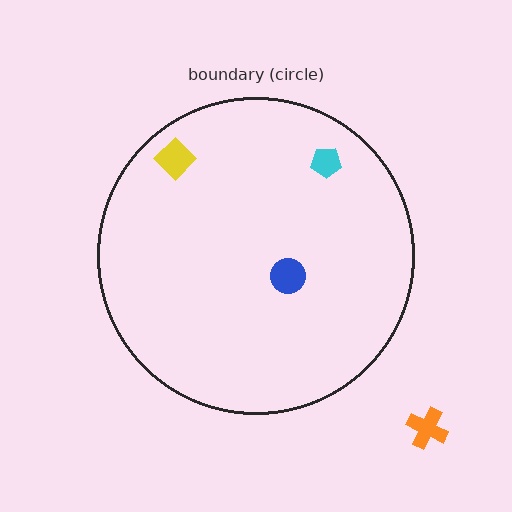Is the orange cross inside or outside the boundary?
Outside.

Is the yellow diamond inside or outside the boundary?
Inside.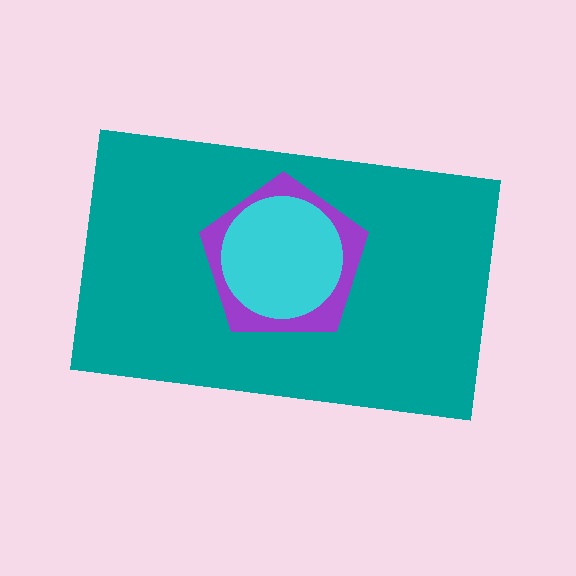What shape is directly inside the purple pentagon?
The cyan circle.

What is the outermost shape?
The teal rectangle.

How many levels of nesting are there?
3.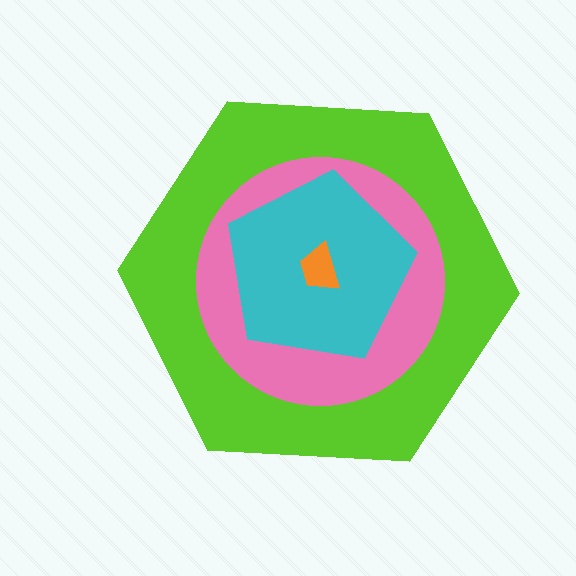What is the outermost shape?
The lime hexagon.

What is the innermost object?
The orange trapezoid.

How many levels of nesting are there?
4.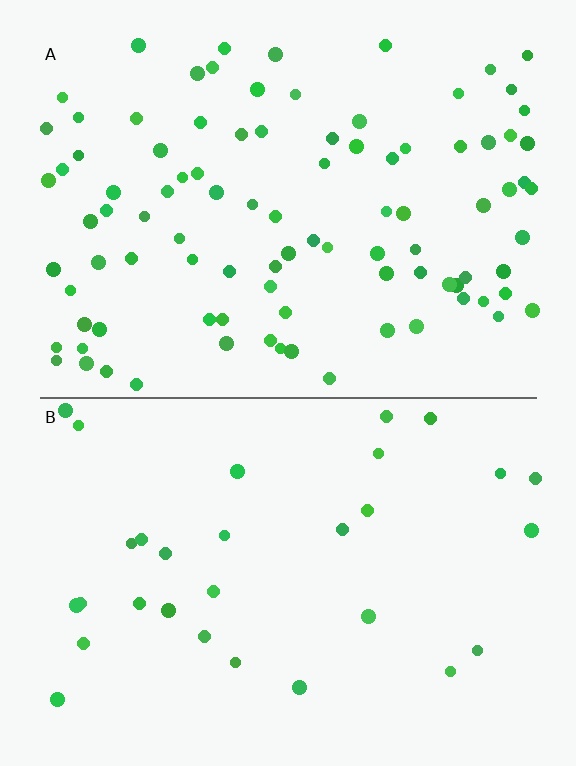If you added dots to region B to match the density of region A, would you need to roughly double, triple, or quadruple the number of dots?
Approximately triple.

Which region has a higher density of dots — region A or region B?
A (the top).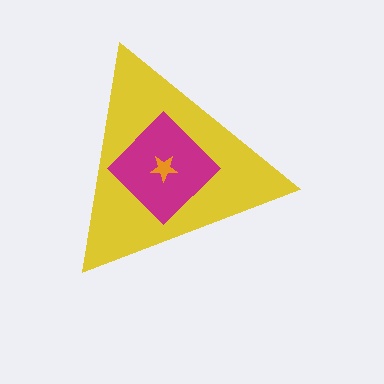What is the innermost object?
The orange star.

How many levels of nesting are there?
3.